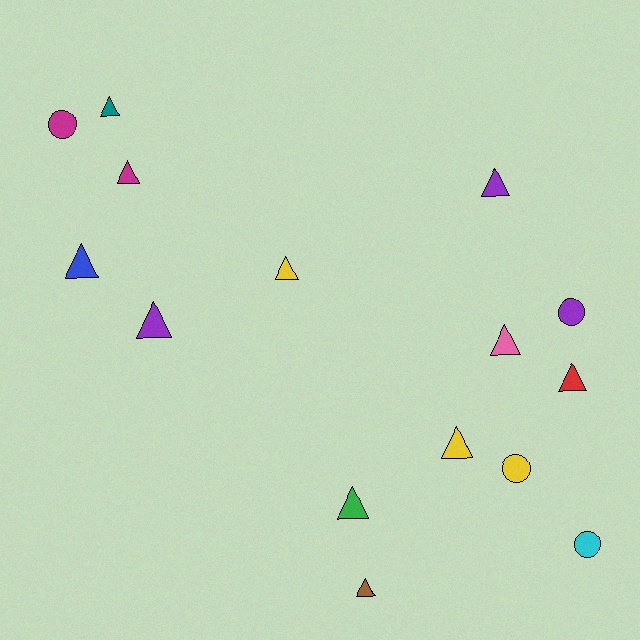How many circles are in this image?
There are 4 circles.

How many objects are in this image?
There are 15 objects.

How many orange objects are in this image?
There are no orange objects.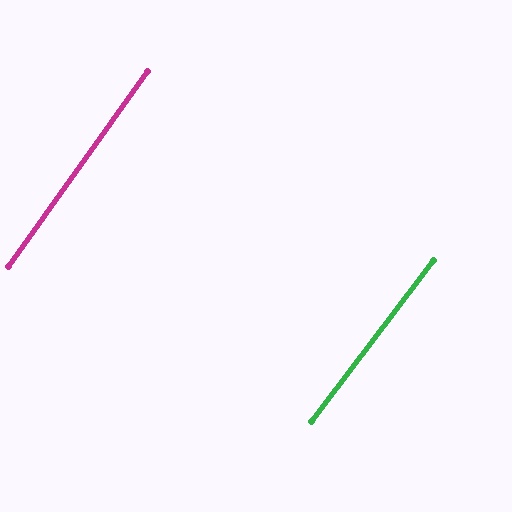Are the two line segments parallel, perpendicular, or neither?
Parallel — their directions differ by only 1.6°.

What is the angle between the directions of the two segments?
Approximately 2 degrees.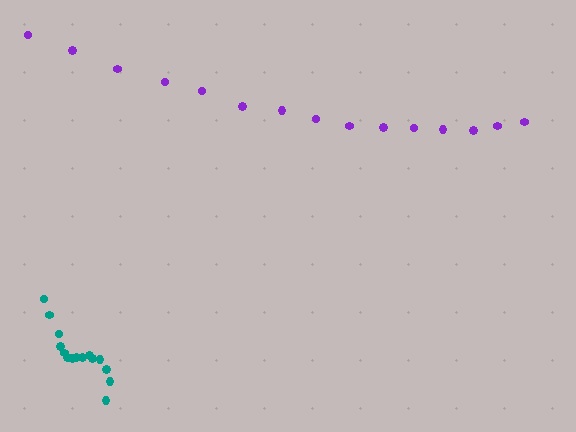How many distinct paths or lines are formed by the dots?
There are 2 distinct paths.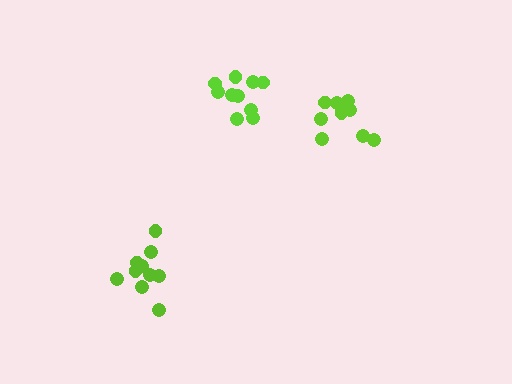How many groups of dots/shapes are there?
There are 3 groups.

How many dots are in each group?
Group 1: 10 dots, Group 2: 11 dots, Group 3: 9 dots (30 total).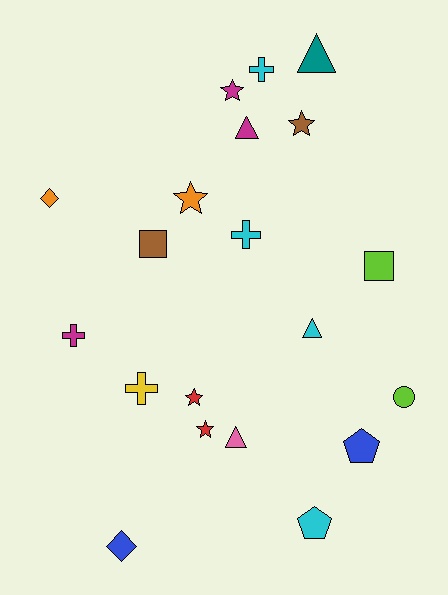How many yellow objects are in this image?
There is 1 yellow object.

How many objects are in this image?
There are 20 objects.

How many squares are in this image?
There are 2 squares.